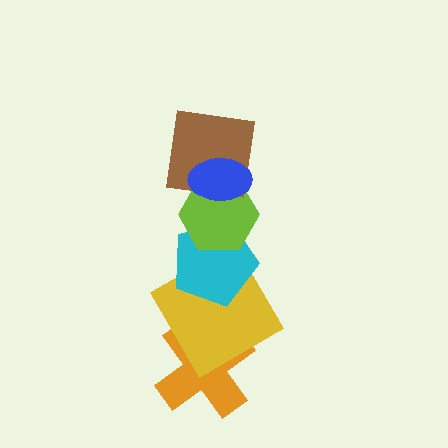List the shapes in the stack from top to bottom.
From top to bottom: the blue ellipse, the brown square, the lime hexagon, the cyan pentagon, the yellow diamond, the orange cross.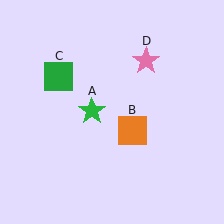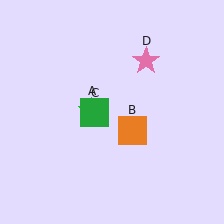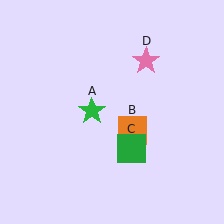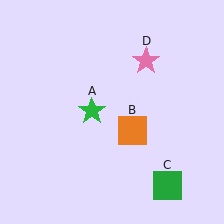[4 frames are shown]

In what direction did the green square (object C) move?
The green square (object C) moved down and to the right.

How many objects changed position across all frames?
1 object changed position: green square (object C).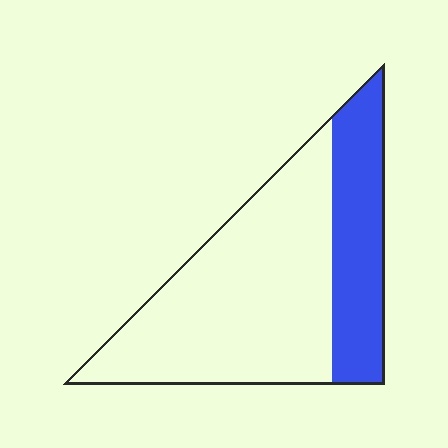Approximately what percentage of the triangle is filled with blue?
Approximately 30%.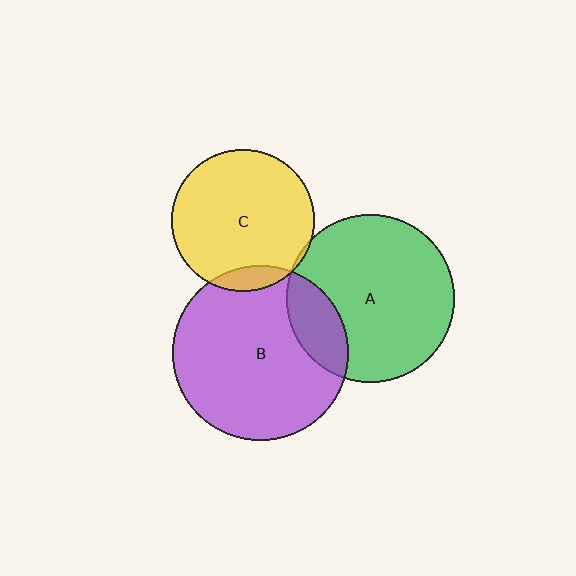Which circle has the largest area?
Circle B (purple).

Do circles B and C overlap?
Yes.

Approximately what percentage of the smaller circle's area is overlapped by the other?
Approximately 10%.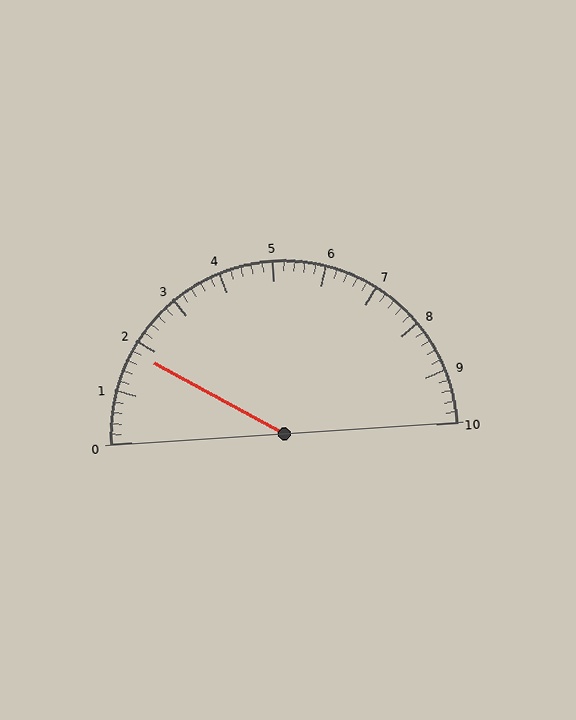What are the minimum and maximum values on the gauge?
The gauge ranges from 0 to 10.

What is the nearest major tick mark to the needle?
The nearest major tick mark is 2.